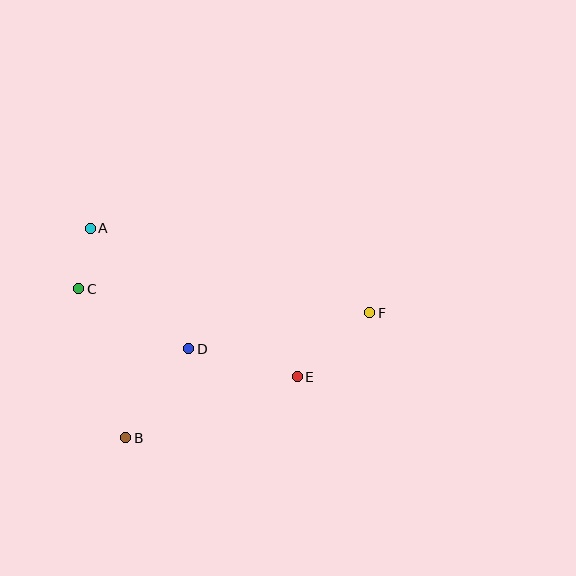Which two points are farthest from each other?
Points A and F are farthest from each other.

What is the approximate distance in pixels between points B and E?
The distance between B and E is approximately 182 pixels.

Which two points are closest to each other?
Points A and C are closest to each other.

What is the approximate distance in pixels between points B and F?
The distance between B and F is approximately 274 pixels.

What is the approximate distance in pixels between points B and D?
The distance between B and D is approximately 109 pixels.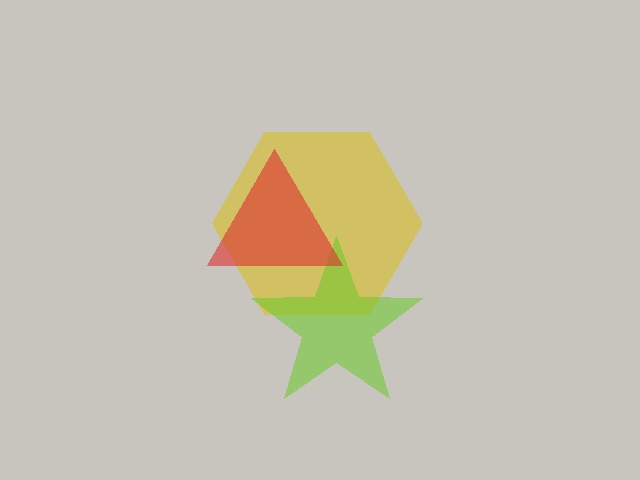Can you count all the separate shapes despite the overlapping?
Yes, there are 3 separate shapes.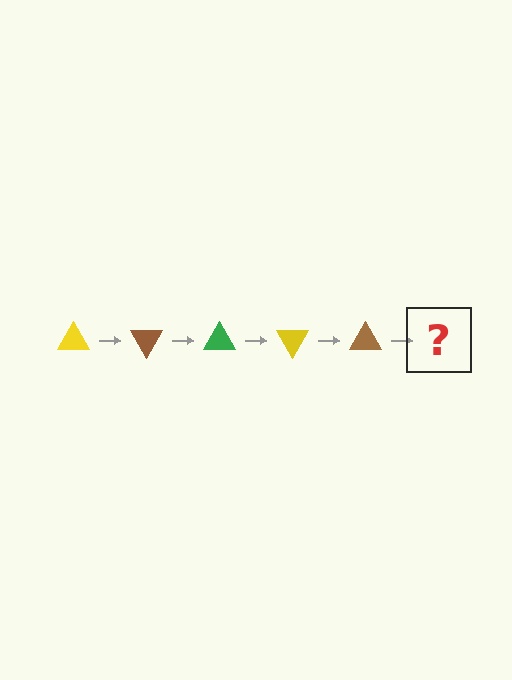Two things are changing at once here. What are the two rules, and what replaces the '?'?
The two rules are that it rotates 60 degrees each step and the color cycles through yellow, brown, and green. The '?' should be a green triangle, rotated 300 degrees from the start.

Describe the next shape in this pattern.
It should be a green triangle, rotated 300 degrees from the start.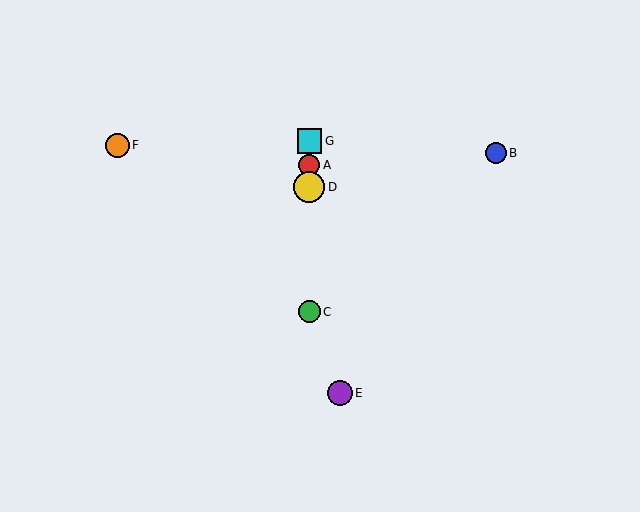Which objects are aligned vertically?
Objects A, C, D, G are aligned vertically.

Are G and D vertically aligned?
Yes, both are at x≈309.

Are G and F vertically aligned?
No, G is at x≈309 and F is at x≈117.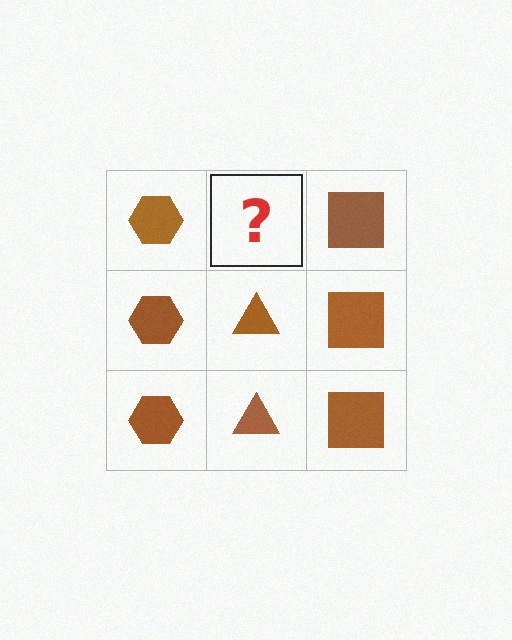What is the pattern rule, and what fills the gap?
The rule is that each column has a consistent shape. The gap should be filled with a brown triangle.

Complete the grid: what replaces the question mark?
The question mark should be replaced with a brown triangle.